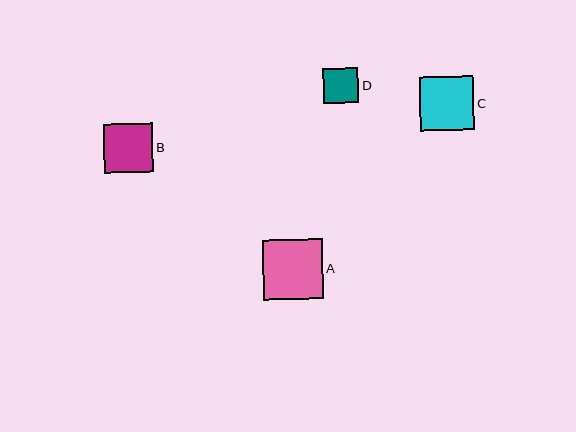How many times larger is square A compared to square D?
Square A is approximately 1.7 times the size of square D.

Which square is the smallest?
Square D is the smallest with a size of approximately 36 pixels.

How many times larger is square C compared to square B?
Square C is approximately 1.1 times the size of square B.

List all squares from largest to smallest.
From largest to smallest: A, C, B, D.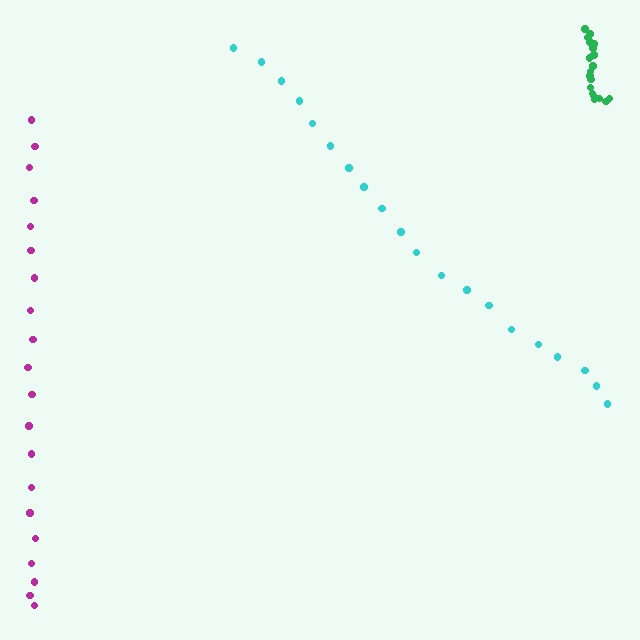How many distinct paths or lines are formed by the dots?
There are 3 distinct paths.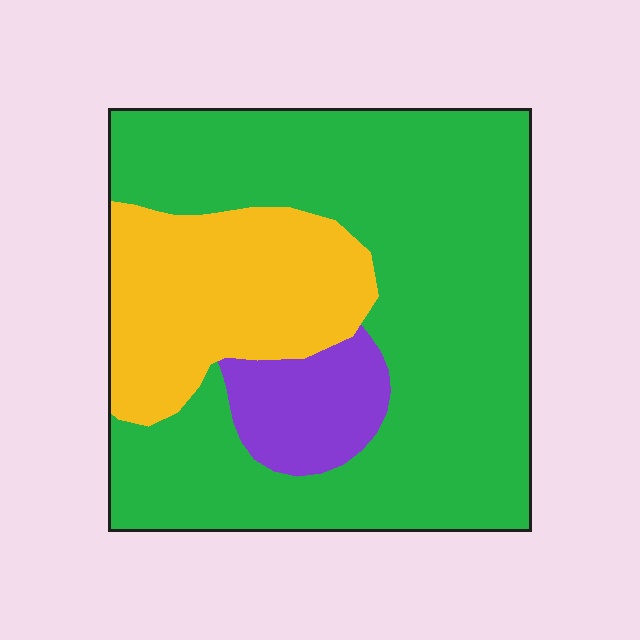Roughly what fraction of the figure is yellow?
Yellow takes up about one quarter (1/4) of the figure.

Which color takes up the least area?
Purple, at roughly 10%.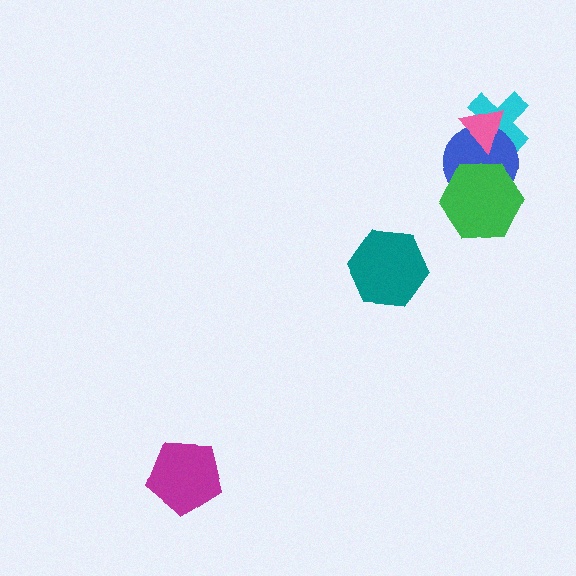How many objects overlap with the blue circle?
3 objects overlap with the blue circle.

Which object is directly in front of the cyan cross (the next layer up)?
The blue circle is directly in front of the cyan cross.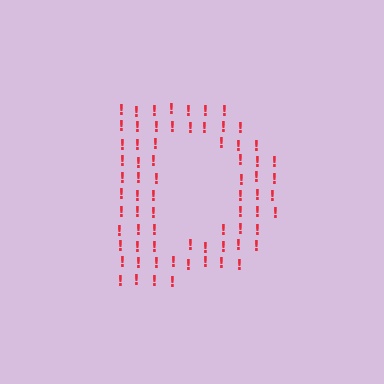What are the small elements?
The small elements are exclamation marks.